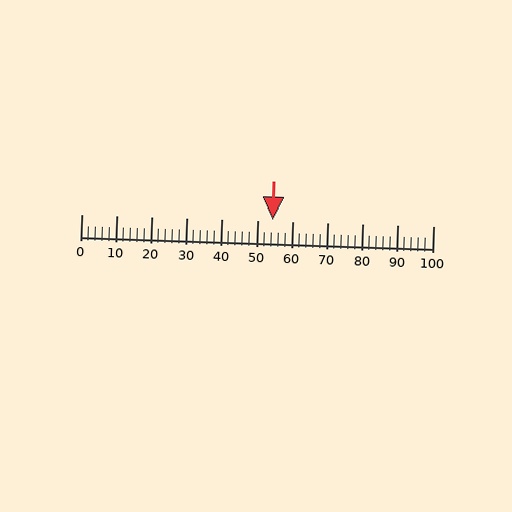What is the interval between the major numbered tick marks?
The major tick marks are spaced 10 units apart.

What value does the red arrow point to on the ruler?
The red arrow points to approximately 54.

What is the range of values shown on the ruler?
The ruler shows values from 0 to 100.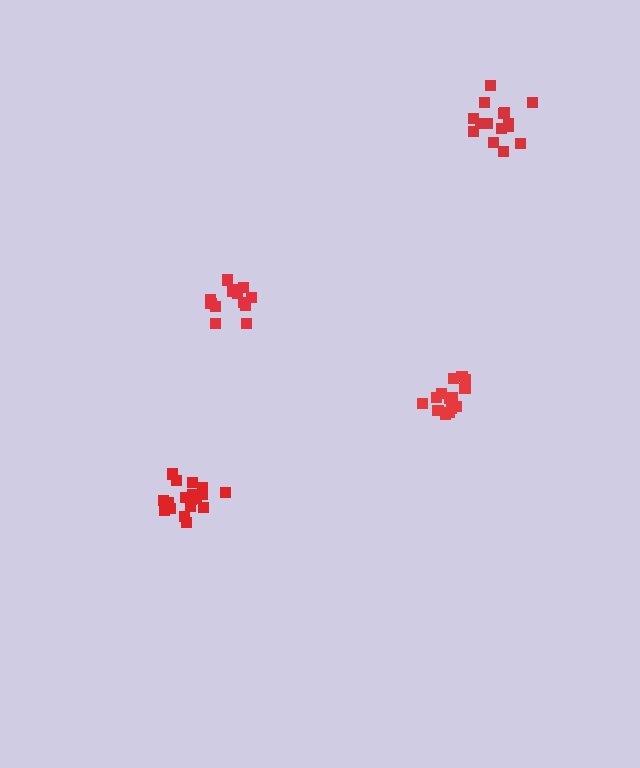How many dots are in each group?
Group 1: 15 dots, Group 2: 18 dots, Group 3: 15 dots, Group 4: 16 dots (64 total).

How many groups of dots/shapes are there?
There are 4 groups.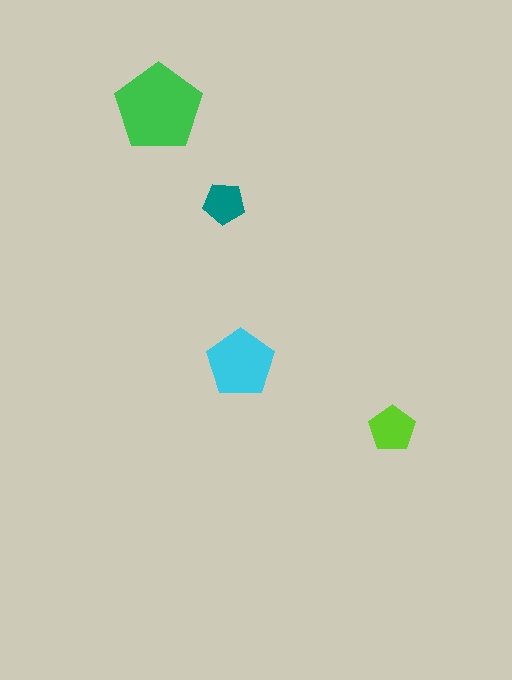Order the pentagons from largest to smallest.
the green one, the cyan one, the lime one, the teal one.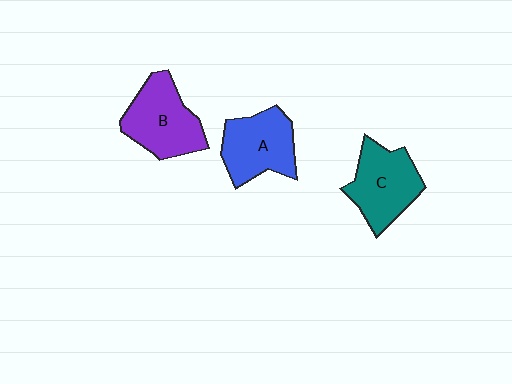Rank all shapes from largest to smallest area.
From largest to smallest: B (purple), C (teal), A (blue).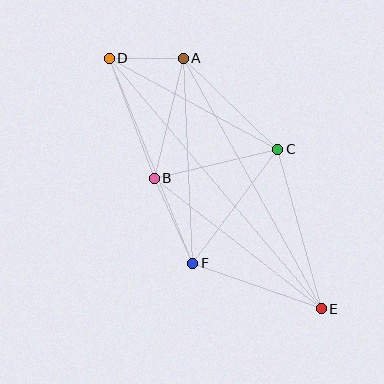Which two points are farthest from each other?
Points D and E are farthest from each other.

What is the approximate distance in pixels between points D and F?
The distance between D and F is approximately 221 pixels.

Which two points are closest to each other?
Points A and D are closest to each other.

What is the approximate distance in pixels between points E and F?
The distance between E and F is approximately 136 pixels.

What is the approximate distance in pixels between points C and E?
The distance between C and E is approximately 165 pixels.